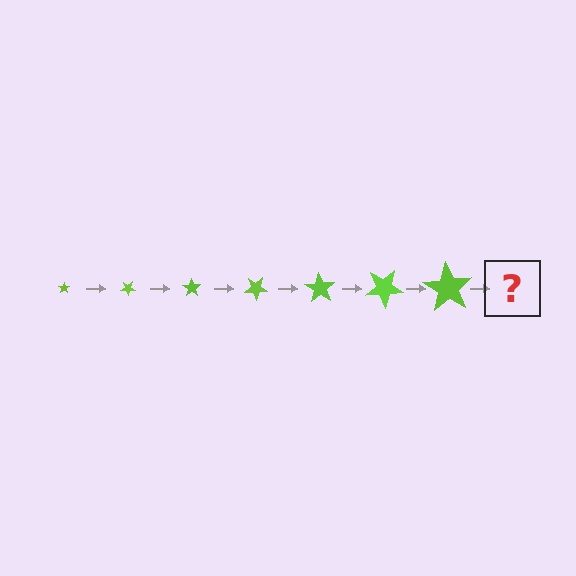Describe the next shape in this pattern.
It should be a star, larger than the previous one and rotated 245 degrees from the start.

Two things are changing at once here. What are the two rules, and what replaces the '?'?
The two rules are that the star grows larger each step and it rotates 35 degrees each step. The '?' should be a star, larger than the previous one and rotated 245 degrees from the start.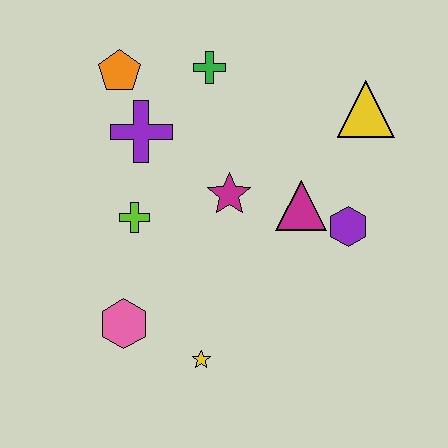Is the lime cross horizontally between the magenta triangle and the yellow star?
No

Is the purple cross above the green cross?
No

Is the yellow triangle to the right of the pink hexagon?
Yes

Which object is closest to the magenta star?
The magenta triangle is closest to the magenta star.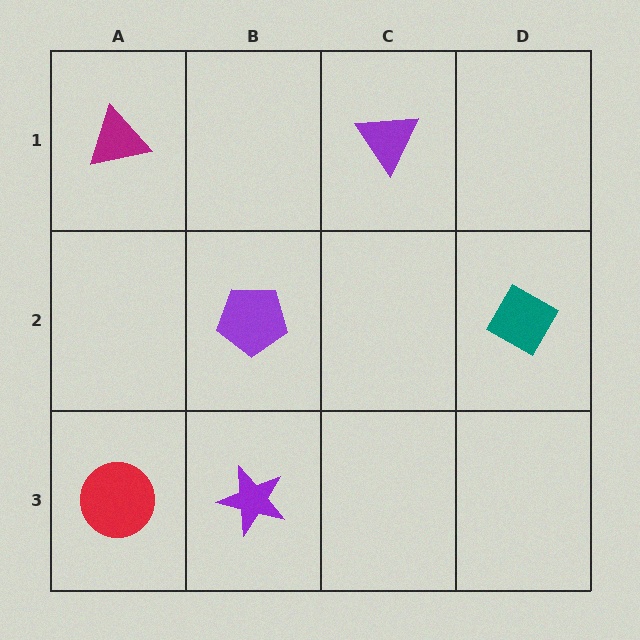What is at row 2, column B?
A purple pentagon.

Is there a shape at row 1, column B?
No, that cell is empty.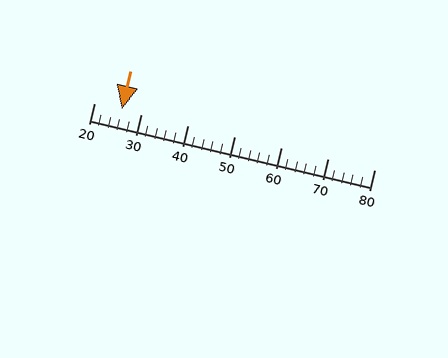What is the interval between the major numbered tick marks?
The major tick marks are spaced 10 units apart.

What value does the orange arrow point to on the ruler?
The orange arrow points to approximately 26.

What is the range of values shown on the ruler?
The ruler shows values from 20 to 80.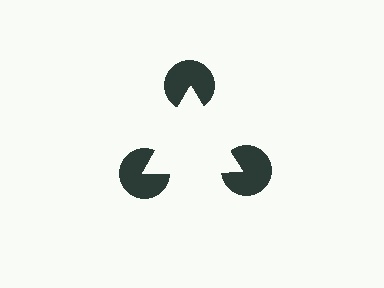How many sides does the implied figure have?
3 sides.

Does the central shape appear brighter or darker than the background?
It typically appears slightly brighter than the background, even though no actual brightness change is drawn.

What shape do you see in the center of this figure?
An illusory triangle — its edges are inferred from the aligned wedge cuts in the pac-man discs, not physically drawn.